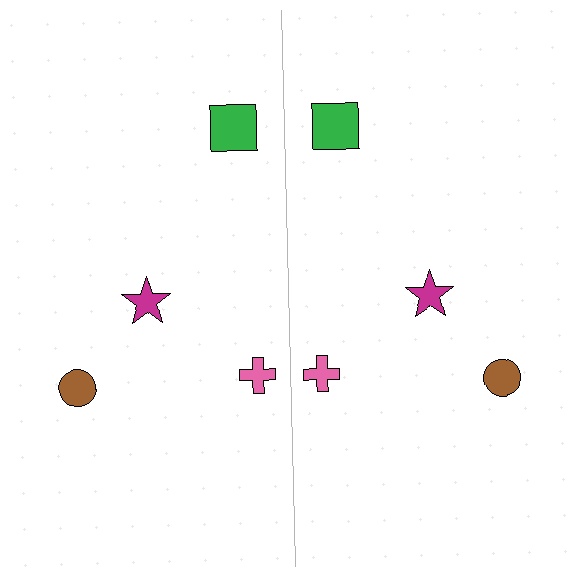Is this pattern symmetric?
Yes, this pattern has bilateral (reflection) symmetry.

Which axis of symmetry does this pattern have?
The pattern has a vertical axis of symmetry running through the center of the image.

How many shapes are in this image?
There are 8 shapes in this image.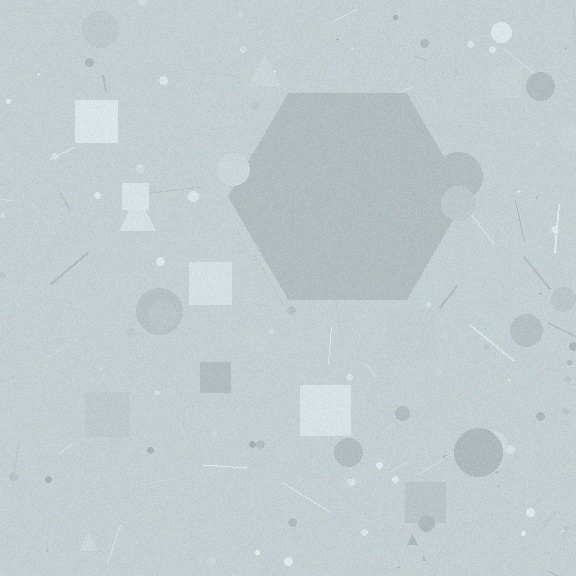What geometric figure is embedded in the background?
A hexagon is embedded in the background.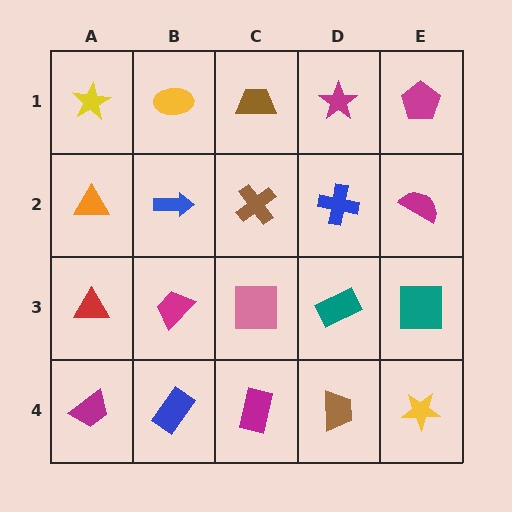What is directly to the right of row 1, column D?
A magenta pentagon.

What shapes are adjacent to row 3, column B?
A blue arrow (row 2, column B), a blue rectangle (row 4, column B), a red triangle (row 3, column A), a pink square (row 3, column C).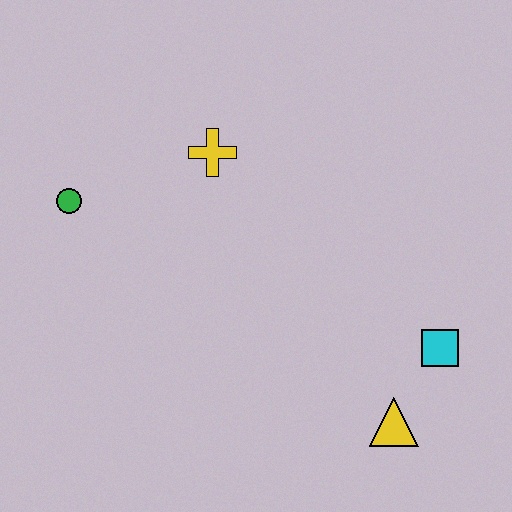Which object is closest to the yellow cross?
The green circle is closest to the yellow cross.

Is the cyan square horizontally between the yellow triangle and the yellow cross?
No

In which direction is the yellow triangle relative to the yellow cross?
The yellow triangle is below the yellow cross.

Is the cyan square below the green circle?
Yes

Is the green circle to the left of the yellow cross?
Yes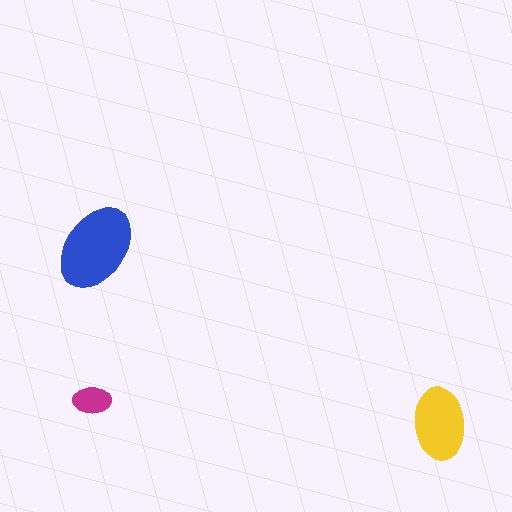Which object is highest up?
The blue ellipse is topmost.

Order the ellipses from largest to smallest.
the blue one, the yellow one, the magenta one.